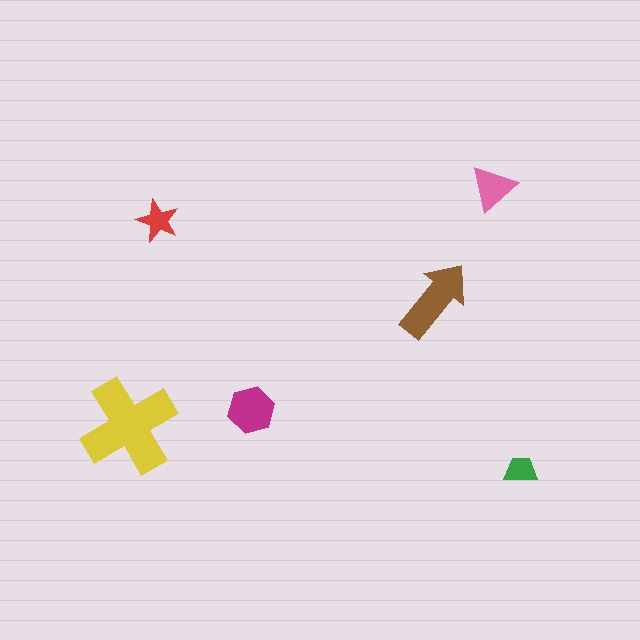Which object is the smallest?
The green trapezoid.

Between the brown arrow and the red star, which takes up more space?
The brown arrow.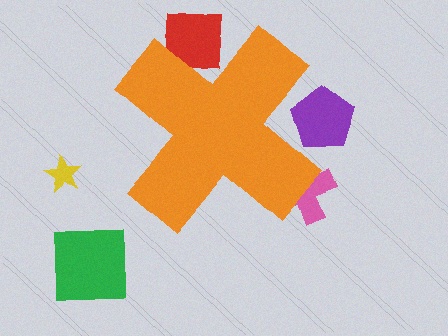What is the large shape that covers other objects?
An orange cross.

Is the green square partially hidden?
No, the green square is fully visible.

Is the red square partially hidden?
Yes, the red square is partially hidden behind the orange cross.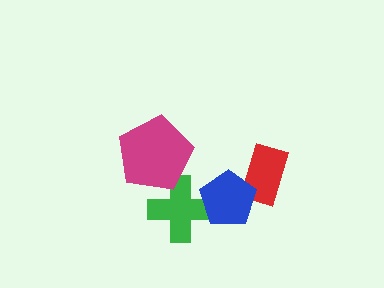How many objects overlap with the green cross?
2 objects overlap with the green cross.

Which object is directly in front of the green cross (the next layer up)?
The magenta pentagon is directly in front of the green cross.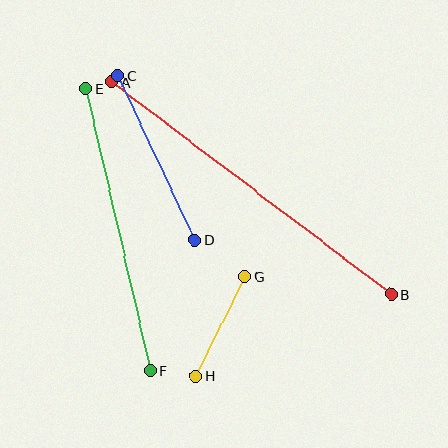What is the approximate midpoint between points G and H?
The midpoint is at approximately (220, 326) pixels.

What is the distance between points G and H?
The distance is approximately 111 pixels.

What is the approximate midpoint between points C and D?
The midpoint is at approximately (156, 158) pixels.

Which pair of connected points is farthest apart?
Points A and B are farthest apart.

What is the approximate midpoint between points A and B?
The midpoint is at approximately (252, 188) pixels.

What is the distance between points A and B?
The distance is approximately 351 pixels.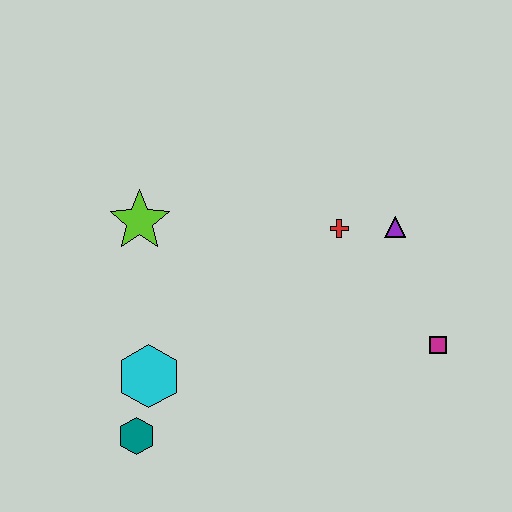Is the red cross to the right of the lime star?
Yes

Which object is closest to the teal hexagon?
The cyan hexagon is closest to the teal hexagon.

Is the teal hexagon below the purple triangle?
Yes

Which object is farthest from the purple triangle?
The teal hexagon is farthest from the purple triangle.